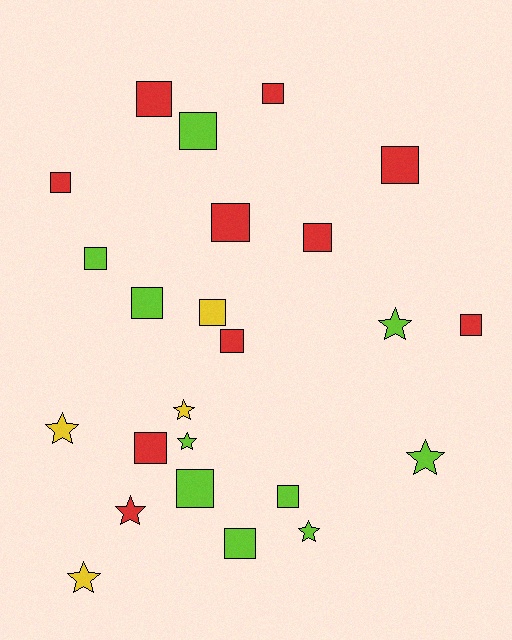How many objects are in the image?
There are 24 objects.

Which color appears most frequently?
Red, with 10 objects.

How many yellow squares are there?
There is 1 yellow square.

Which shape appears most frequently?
Square, with 16 objects.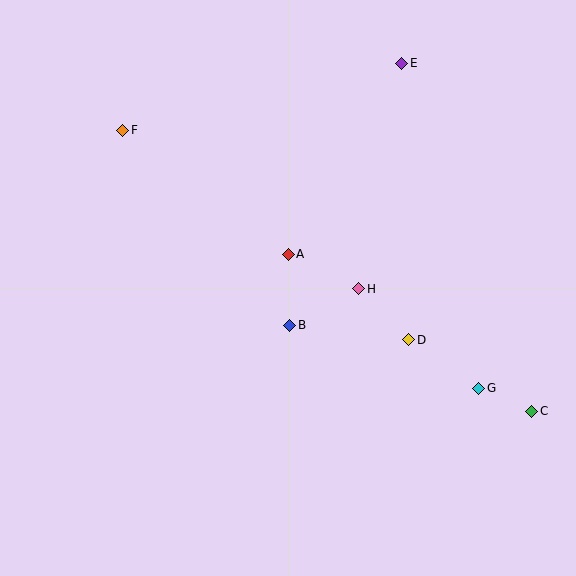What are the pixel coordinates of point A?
Point A is at (288, 254).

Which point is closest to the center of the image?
Point A at (288, 254) is closest to the center.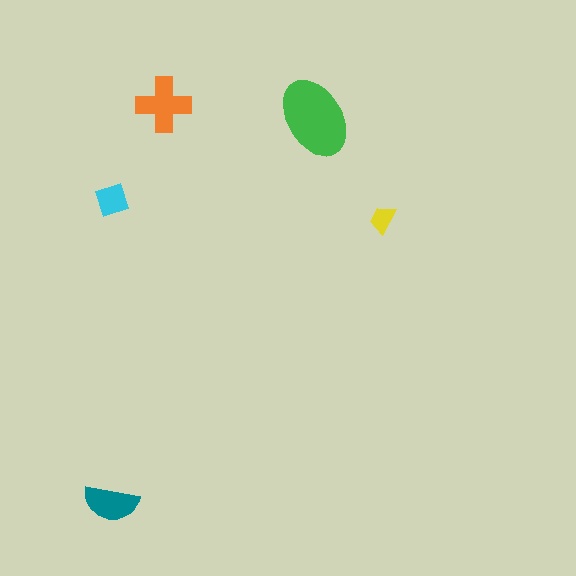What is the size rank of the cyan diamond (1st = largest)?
4th.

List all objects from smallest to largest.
The yellow trapezoid, the cyan diamond, the teal semicircle, the orange cross, the green ellipse.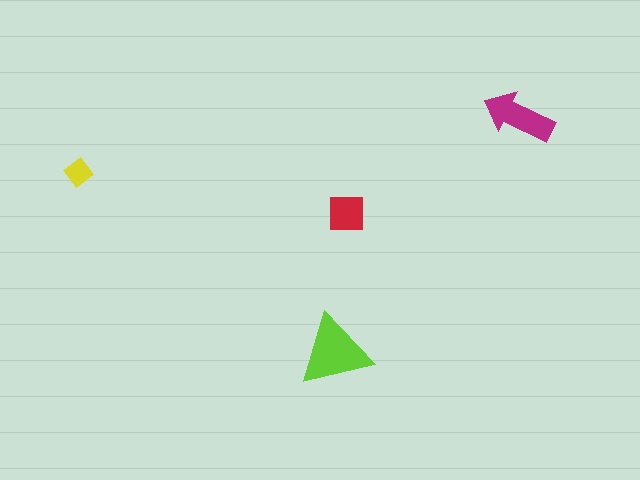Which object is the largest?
The lime triangle.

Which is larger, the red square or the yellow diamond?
The red square.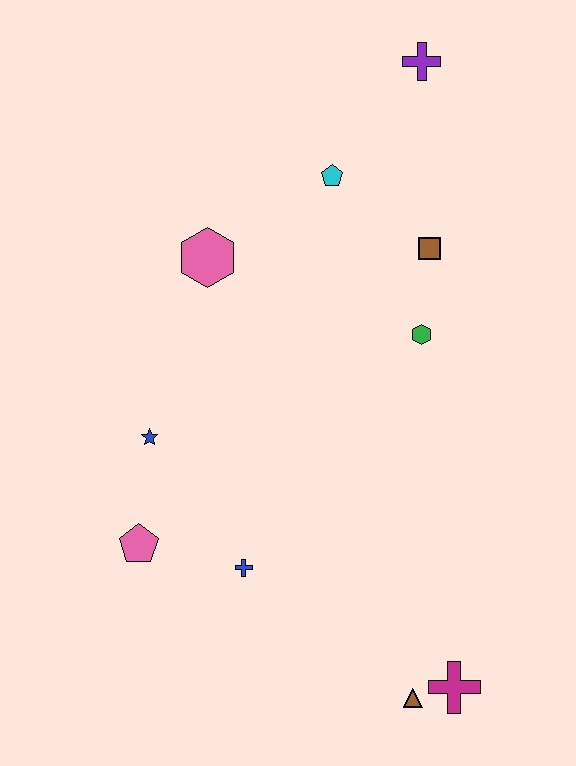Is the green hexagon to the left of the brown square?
Yes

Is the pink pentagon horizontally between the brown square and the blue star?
No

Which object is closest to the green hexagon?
The brown square is closest to the green hexagon.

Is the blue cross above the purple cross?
No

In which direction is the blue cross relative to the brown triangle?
The blue cross is to the left of the brown triangle.